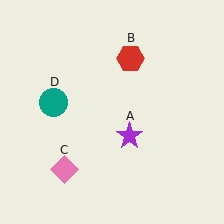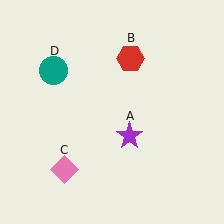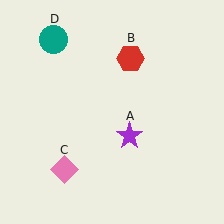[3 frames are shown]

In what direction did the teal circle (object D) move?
The teal circle (object D) moved up.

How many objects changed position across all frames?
1 object changed position: teal circle (object D).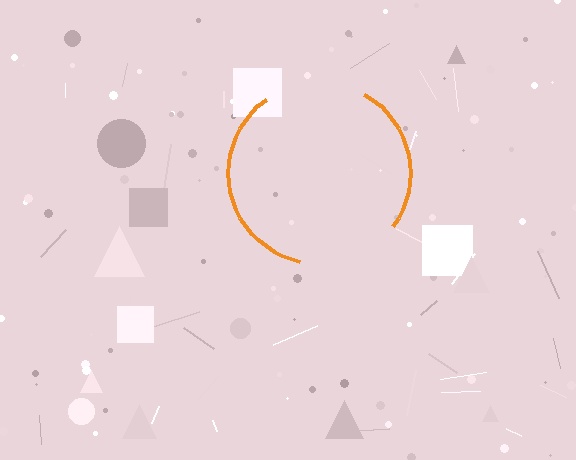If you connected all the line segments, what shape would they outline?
They would outline a circle.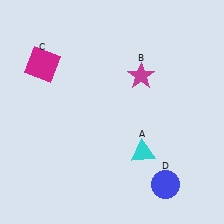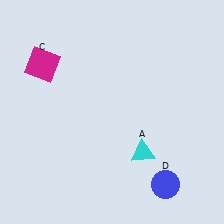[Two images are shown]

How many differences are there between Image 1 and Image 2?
There is 1 difference between the two images.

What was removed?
The magenta star (B) was removed in Image 2.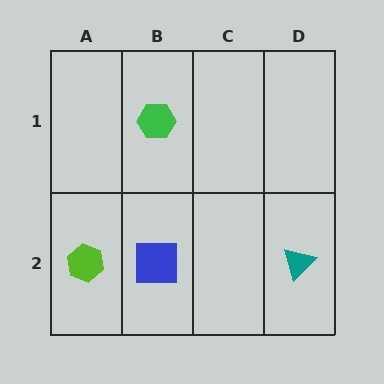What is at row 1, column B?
A green hexagon.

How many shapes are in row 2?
3 shapes.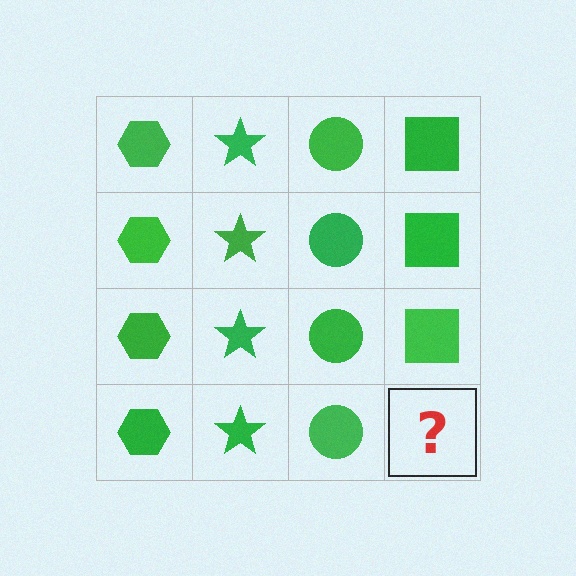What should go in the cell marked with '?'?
The missing cell should contain a green square.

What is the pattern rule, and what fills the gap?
The rule is that each column has a consistent shape. The gap should be filled with a green square.